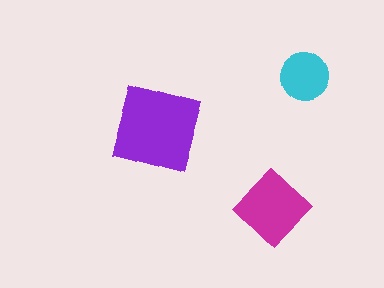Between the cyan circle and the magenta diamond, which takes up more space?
The magenta diamond.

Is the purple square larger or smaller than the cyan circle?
Larger.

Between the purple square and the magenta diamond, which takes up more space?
The purple square.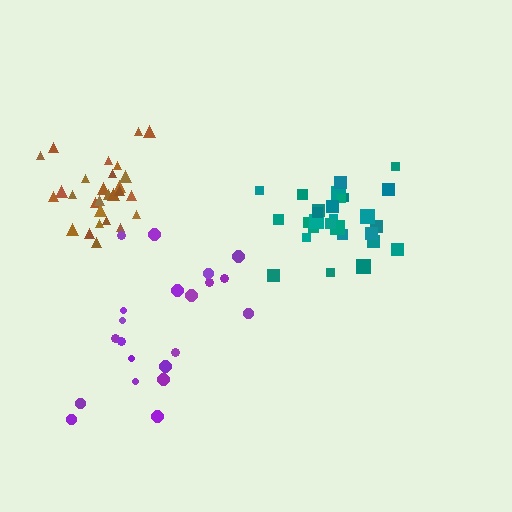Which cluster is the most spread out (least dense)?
Purple.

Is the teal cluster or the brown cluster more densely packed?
Brown.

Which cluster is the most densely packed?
Brown.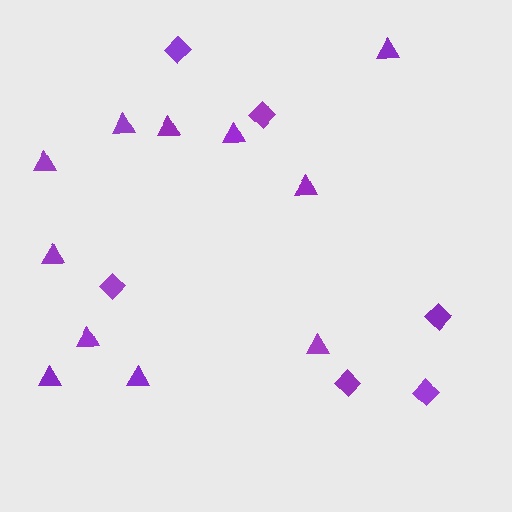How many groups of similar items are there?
There are 2 groups: one group of diamonds (6) and one group of triangles (11).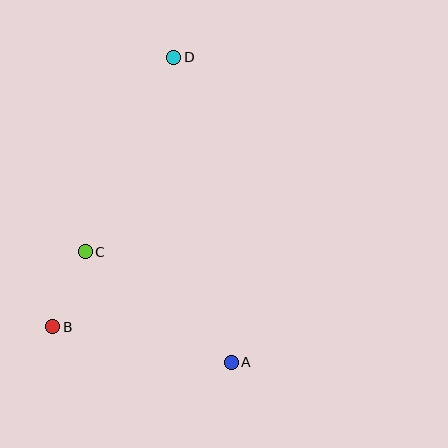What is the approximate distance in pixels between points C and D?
The distance between C and D is approximately 213 pixels.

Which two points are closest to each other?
Points B and C are closest to each other.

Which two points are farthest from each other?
Points A and D are farthest from each other.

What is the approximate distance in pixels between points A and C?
The distance between A and C is approximately 183 pixels.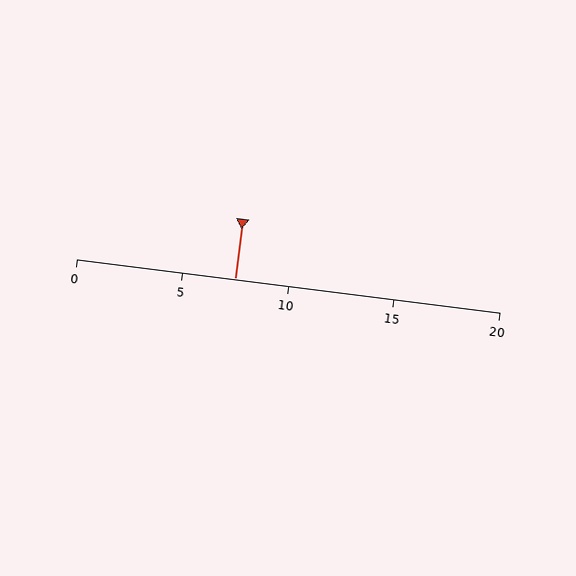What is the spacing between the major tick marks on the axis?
The major ticks are spaced 5 apart.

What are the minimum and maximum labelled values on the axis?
The axis runs from 0 to 20.